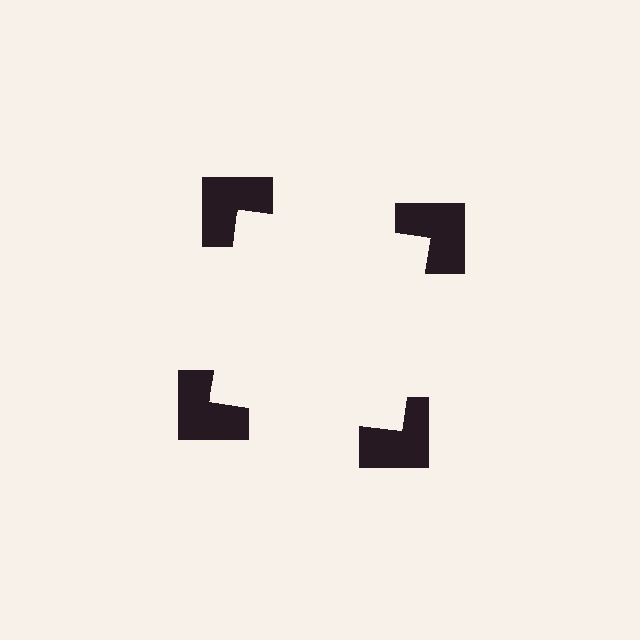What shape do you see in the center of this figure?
An illusory square — its edges are inferred from the aligned wedge cuts in the notched squares, not physically drawn.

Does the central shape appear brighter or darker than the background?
It typically appears slightly brighter than the background, even though no actual brightness change is drawn.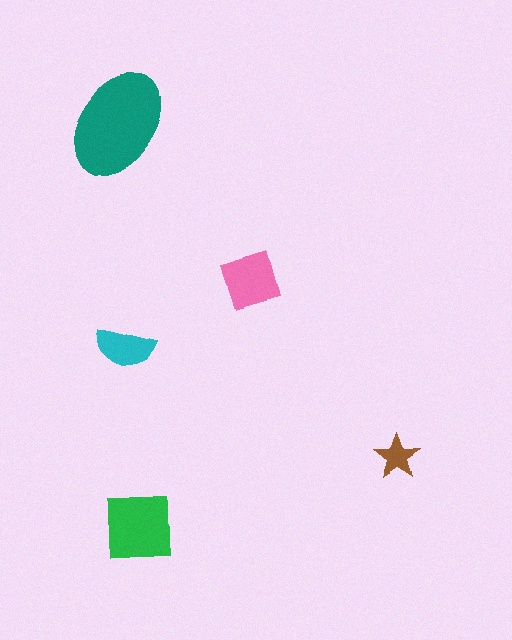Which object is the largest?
The teal ellipse.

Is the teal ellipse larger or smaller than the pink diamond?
Larger.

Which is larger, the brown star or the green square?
The green square.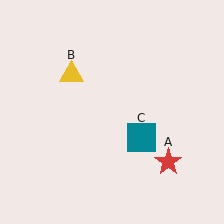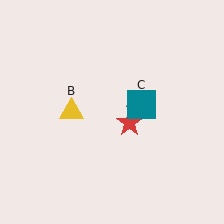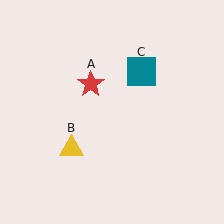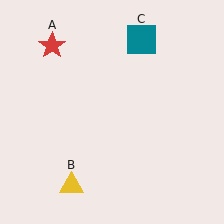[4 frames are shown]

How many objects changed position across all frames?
3 objects changed position: red star (object A), yellow triangle (object B), teal square (object C).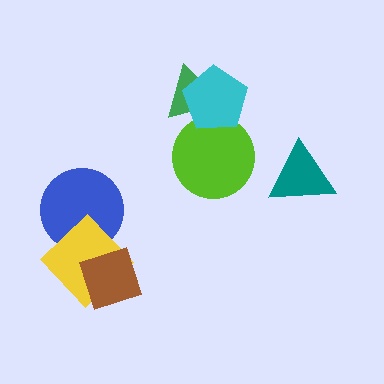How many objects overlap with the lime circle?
2 objects overlap with the lime circle.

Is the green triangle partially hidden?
Yes, it is partially covered by another shape.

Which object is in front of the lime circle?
The cyan pentagon is in front of the lime circle.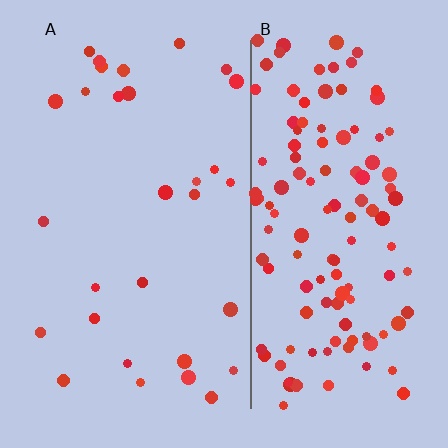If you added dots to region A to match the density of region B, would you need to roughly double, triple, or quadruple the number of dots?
Approximately quadruple.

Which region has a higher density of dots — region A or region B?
B (the right).